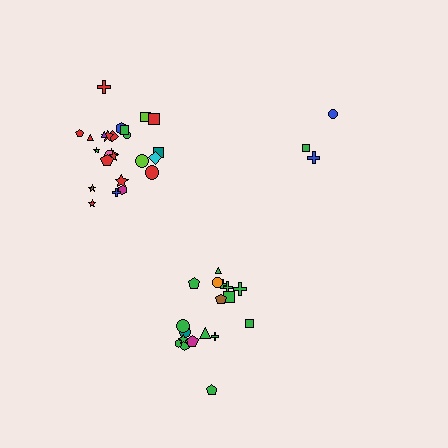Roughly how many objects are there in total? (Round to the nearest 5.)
Roughly 45 objects in total.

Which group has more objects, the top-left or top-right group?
The top-left group.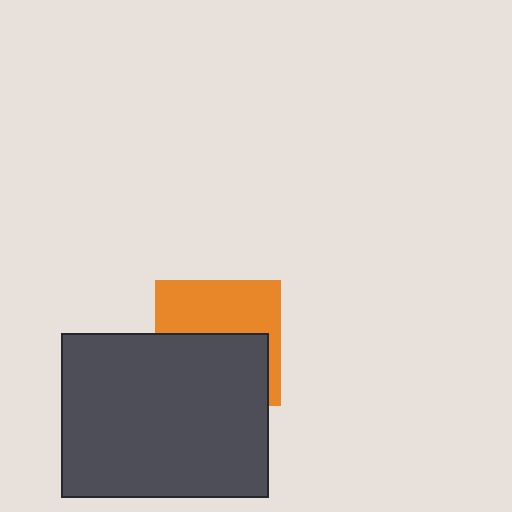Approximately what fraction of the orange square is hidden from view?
Roughly 52% of the orange square is hidden behind the dark gray rectangle.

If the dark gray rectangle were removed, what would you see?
You would see the complete orange square.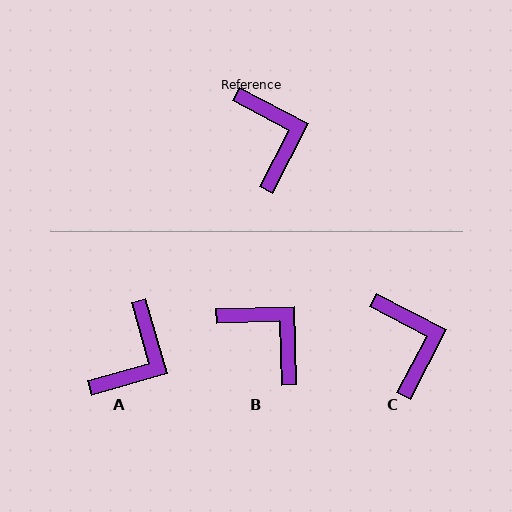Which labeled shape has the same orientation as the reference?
C.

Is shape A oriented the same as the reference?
No, it is off by about 47 degrees.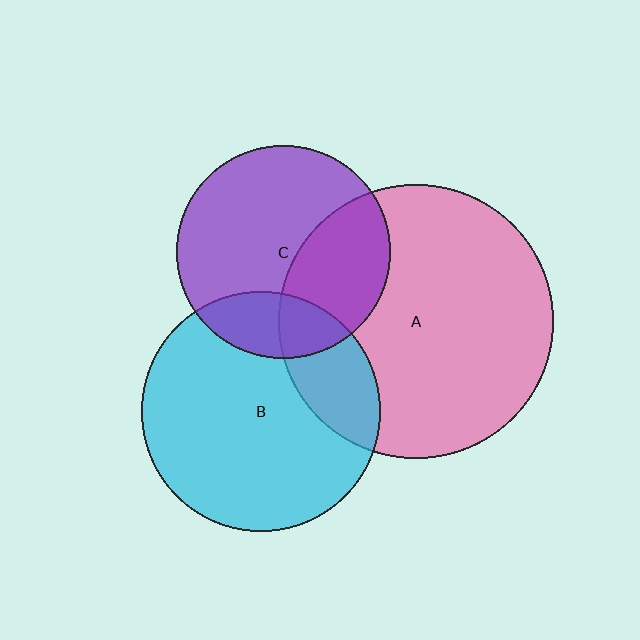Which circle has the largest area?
Circle A (pink).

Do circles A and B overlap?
Yes.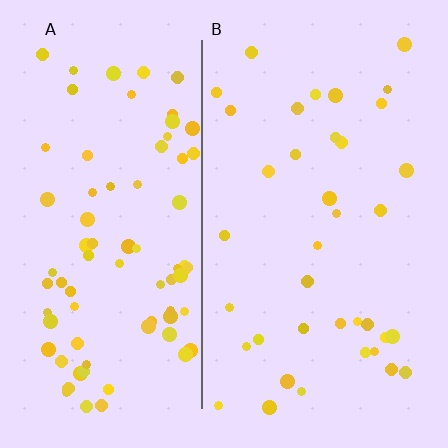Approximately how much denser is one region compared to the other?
Approximately 2.1× — region A over region B.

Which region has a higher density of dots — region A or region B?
A (the left).